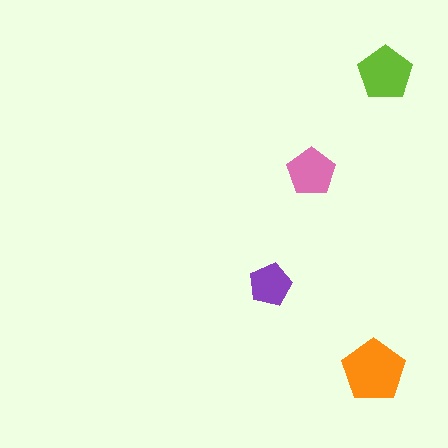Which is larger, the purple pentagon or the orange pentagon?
The orange one.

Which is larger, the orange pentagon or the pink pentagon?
The orange one.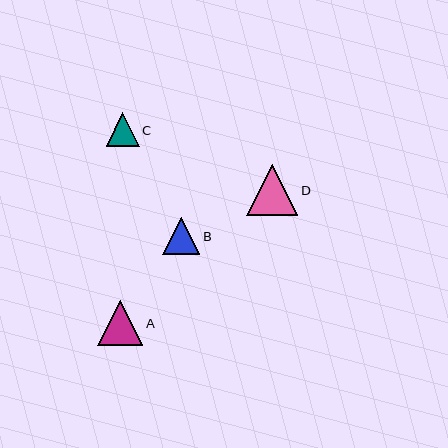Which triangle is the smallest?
Triangle C is the smallest with a size of approximately 33 pixels.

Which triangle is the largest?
Triangle D is the largest with a size of approximately 52 pixels.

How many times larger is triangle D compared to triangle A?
Triangle D is approximately 1.1 times the size of triangle A.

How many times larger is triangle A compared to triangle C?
Triangle A is approximately 1.4 times the size of triangle C.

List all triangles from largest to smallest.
From largest to smallest: D, A, B, C.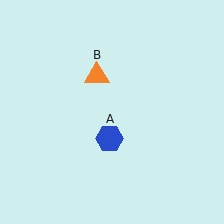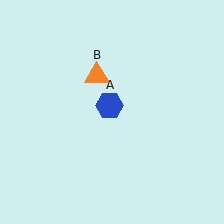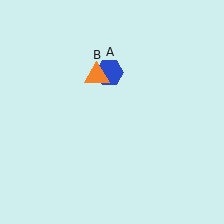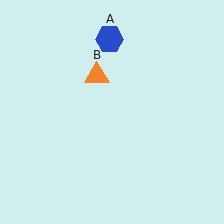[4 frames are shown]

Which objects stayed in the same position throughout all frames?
Orange triangle (object B) remained stationary.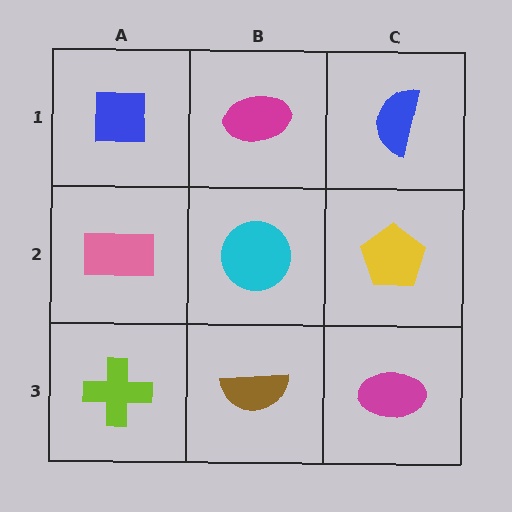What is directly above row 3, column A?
A pink rectangle.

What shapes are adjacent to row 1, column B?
A cyan circle (row 2, column B), a blue square (row 1, column A), a blue semicircle (row 1, column C).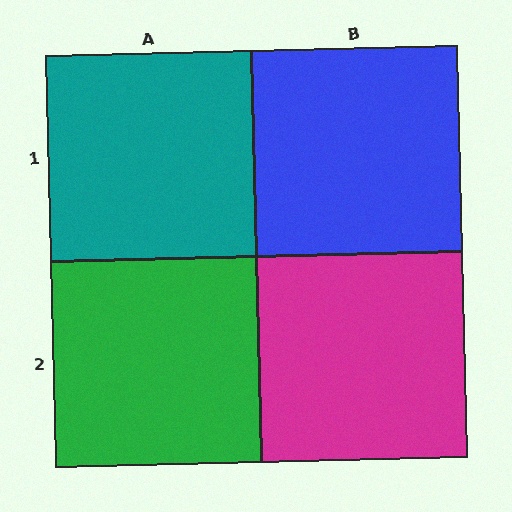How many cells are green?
1 cell is green.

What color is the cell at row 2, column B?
Magenta.